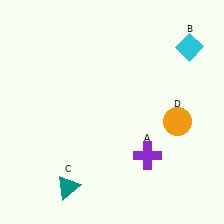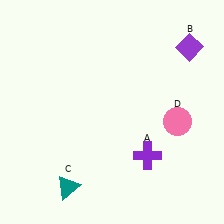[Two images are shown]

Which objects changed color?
B changed from cyan to purple. D changed from orange to pink.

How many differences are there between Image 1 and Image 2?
There are 2 differences between the two images.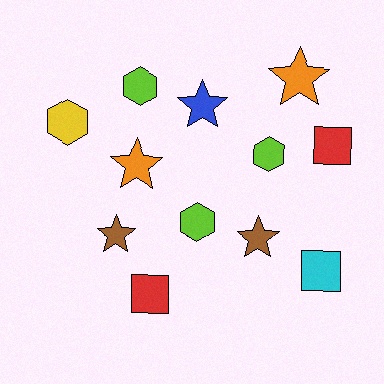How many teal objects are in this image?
There are no teal objects.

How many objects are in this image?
There are 12 objects.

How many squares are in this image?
There are 3 squares.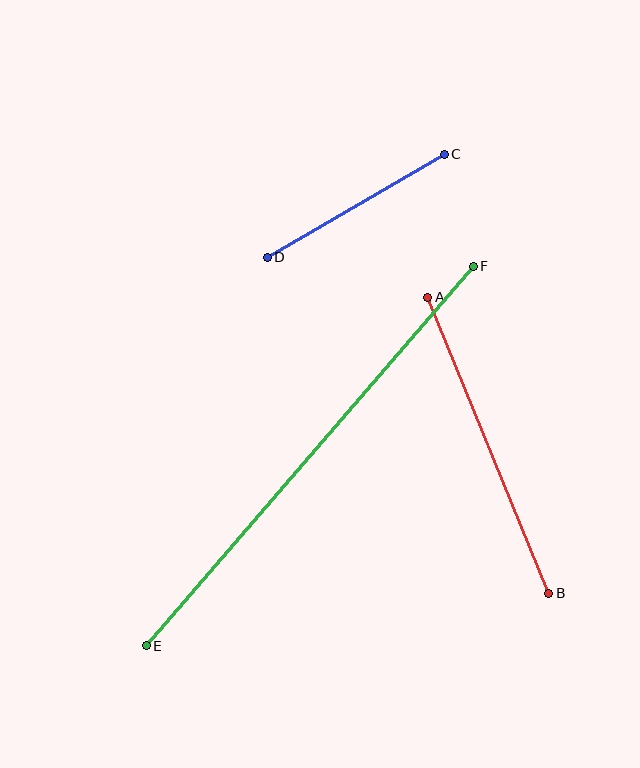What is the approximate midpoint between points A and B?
The midpoint is at approximately (488, 445) pixels.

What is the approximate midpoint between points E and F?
The midpoint is at approximately (310, 456) pixels.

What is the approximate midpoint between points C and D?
The midpoint is at approximately (356, 206) pixels.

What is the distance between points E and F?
The distance is approximately 501 pixels.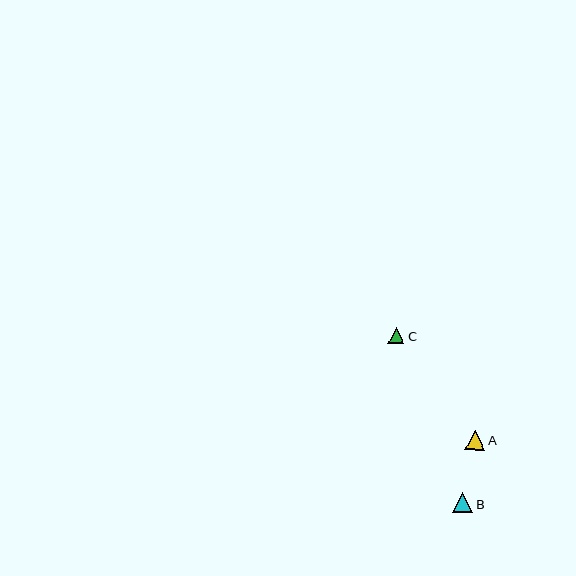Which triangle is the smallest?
Triangle C is the smallest with a size of approximately 16 pixels.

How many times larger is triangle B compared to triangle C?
Triangle B is approximately 1.3 times the size of triangle C.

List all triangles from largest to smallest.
From largest to smallest: B, A, C.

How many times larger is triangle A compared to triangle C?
Triangle A is approximately 1.2 times the size of triangle C.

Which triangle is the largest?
Triangle B is the largest with a size of approximately 20 pixels.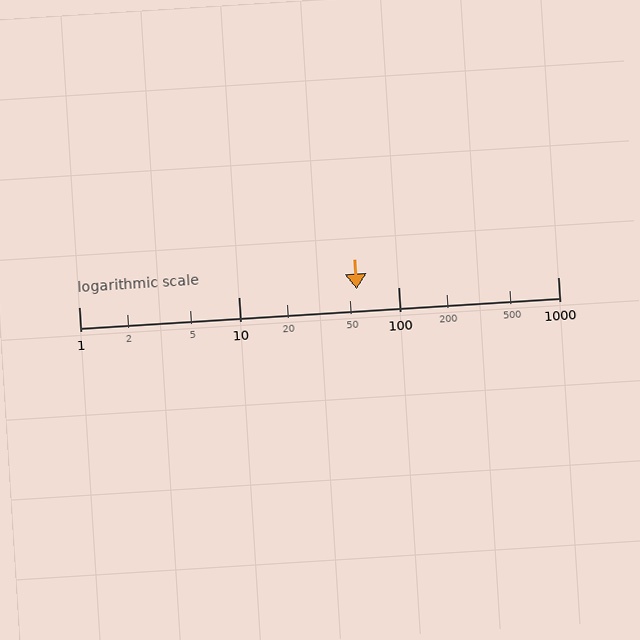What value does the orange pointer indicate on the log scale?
The pointer indicates approximately 55.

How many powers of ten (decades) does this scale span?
The scale spans 3 decades, from 1 to 1000.